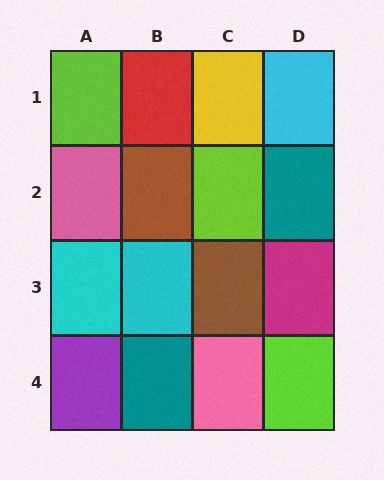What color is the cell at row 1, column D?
Cyan.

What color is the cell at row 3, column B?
Cyan.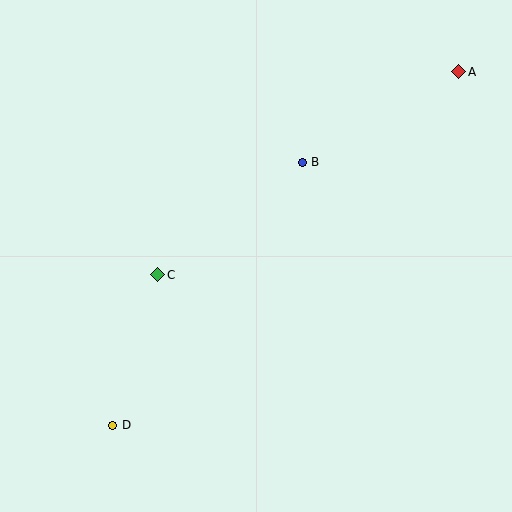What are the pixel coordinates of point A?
Point A is at (459, 72).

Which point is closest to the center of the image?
Point C at (158, 275) is closest to the center.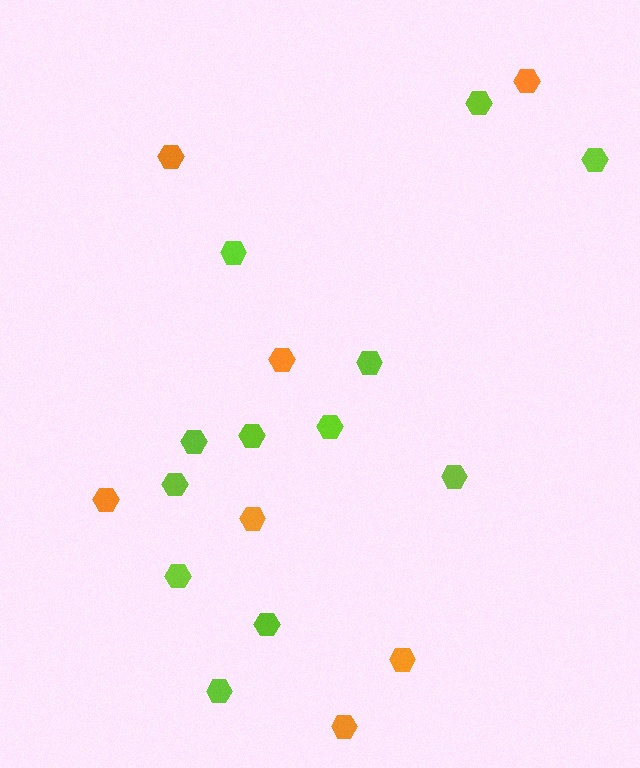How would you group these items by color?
There are 2 groups: one group of orange hexagons (7) and one group of lime hexagons (12).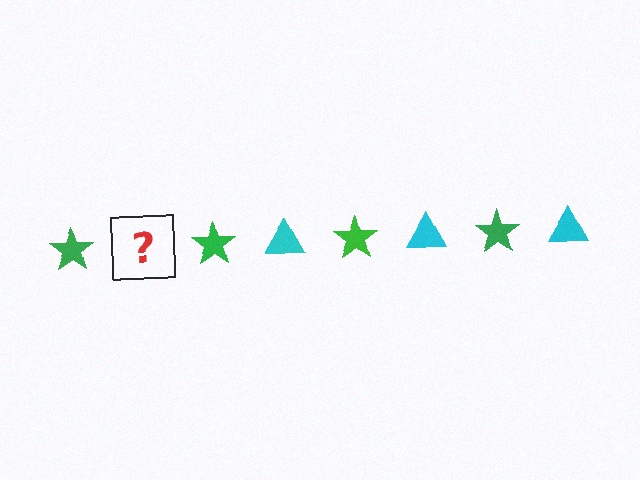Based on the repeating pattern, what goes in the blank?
The blank should be a cyan triangle.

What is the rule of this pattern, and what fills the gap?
The rule is that the pattern alternates between green star and cyan triangle. The gap should be filled with a cyan triangle.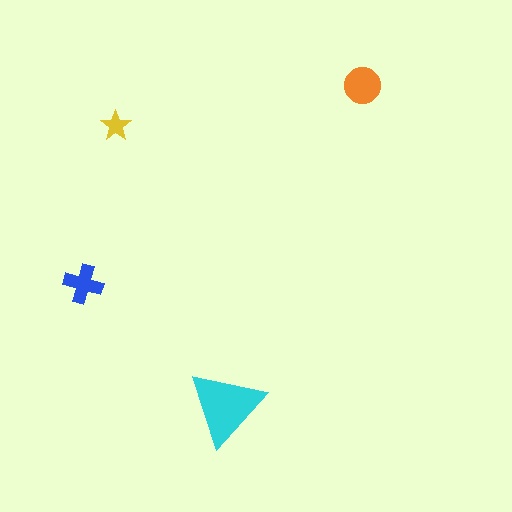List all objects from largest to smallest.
The cyan triangle, the orange circle, the blue cross, the yellow star.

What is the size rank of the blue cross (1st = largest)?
3rd.